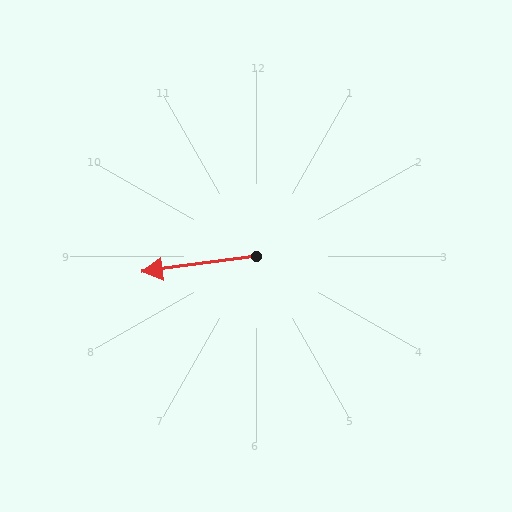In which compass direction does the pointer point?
West.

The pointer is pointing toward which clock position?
Roughly 9 o'clock.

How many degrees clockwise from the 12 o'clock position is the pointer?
Approximately 262 degrees.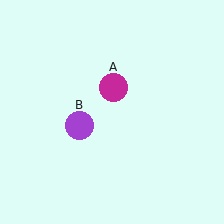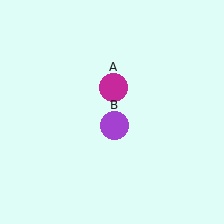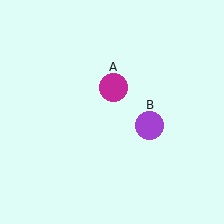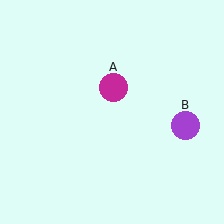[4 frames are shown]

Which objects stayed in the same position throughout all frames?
Magenta circle (object A) remained stationary.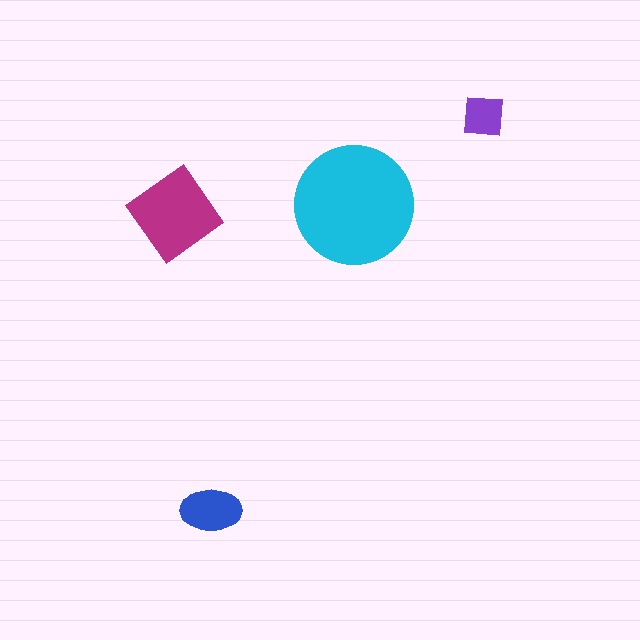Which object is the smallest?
The purple square.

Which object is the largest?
The cyan circle.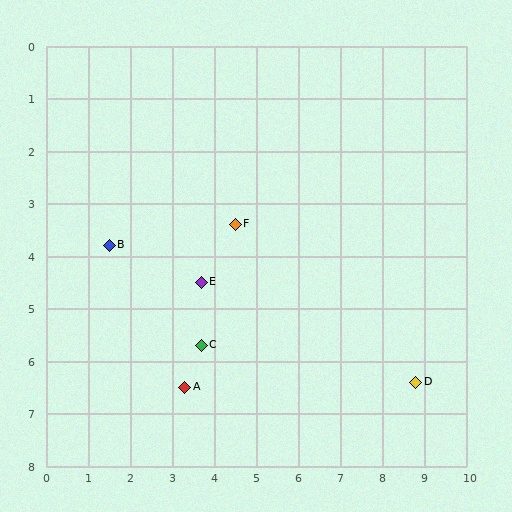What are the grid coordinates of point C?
Point C is at approximately (3.7, 5.7).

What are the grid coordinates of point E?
Point E is at approximately (3.7, 4.5).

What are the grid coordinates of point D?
Point D is at approximately (8.8, 6.4).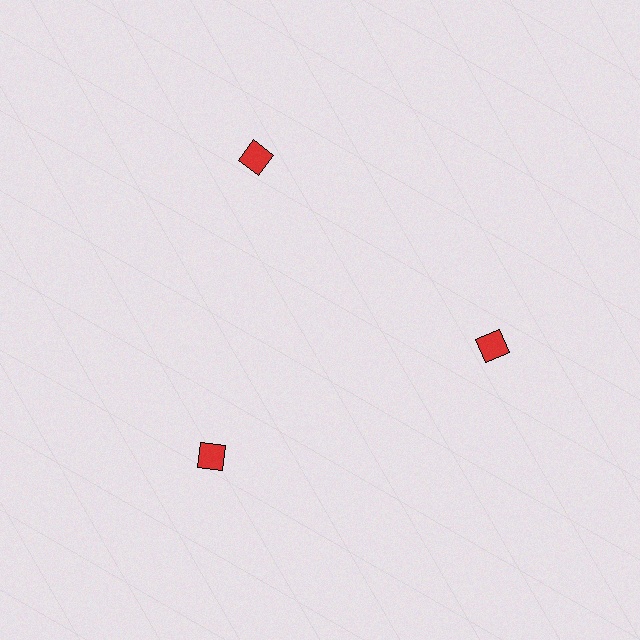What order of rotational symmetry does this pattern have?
This pattern has 3-fold rotational symmetry.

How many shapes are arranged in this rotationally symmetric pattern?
There are 3 shapes, arranged in 3 groups of 1.